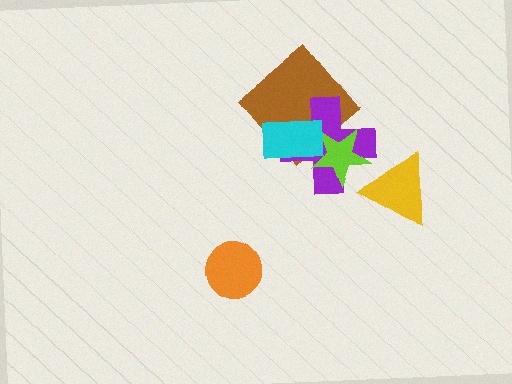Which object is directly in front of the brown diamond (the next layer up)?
The purple cross is directly in front of the brown diamond.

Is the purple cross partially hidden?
Yes, it is partially covered by another shape.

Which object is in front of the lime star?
The cyan rectangle is in front of the lime star.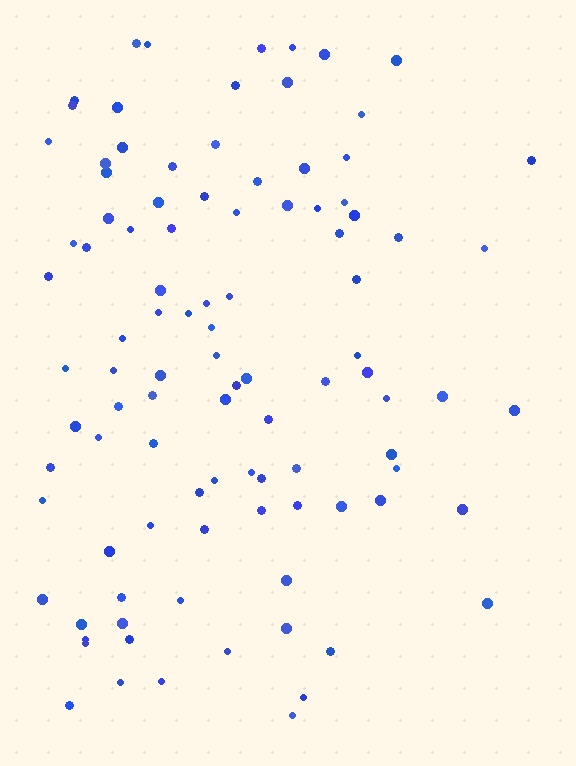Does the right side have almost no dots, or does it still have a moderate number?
Still a moderate number, just noticeably fewer than the left.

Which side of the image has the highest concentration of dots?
The left.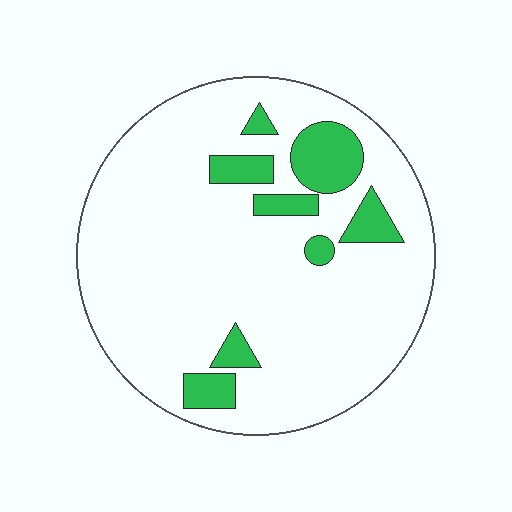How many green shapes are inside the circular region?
8.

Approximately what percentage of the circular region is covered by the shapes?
Approximately 15%.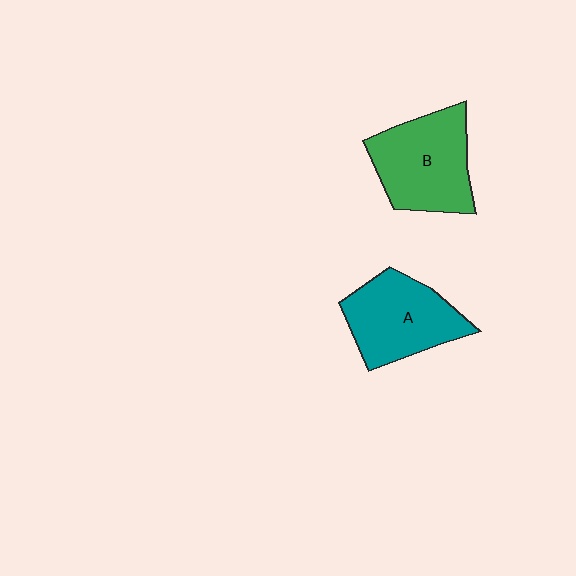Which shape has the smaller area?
Shape A (teal).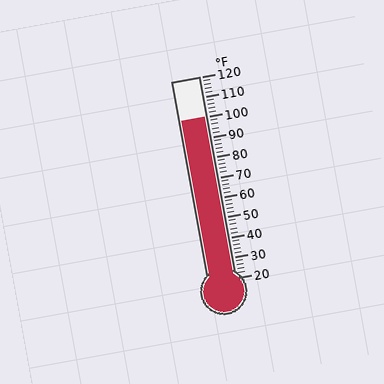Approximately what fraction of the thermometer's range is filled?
The thermometer is filled to approximately 80% of its range.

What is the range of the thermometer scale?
The thermometer scale ranges from 20°F to 120°F.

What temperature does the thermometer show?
The thermometer shows approximately 100°F.